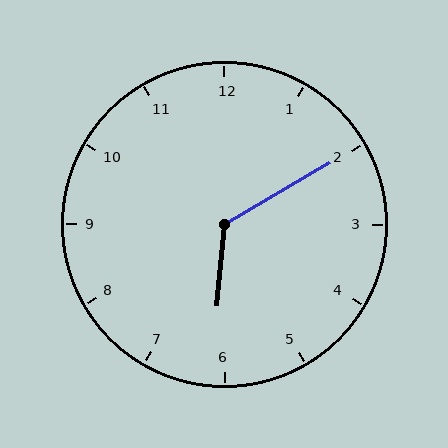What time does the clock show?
6:10.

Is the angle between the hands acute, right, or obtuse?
It is obtuse.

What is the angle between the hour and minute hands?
Approximately 125 degrees.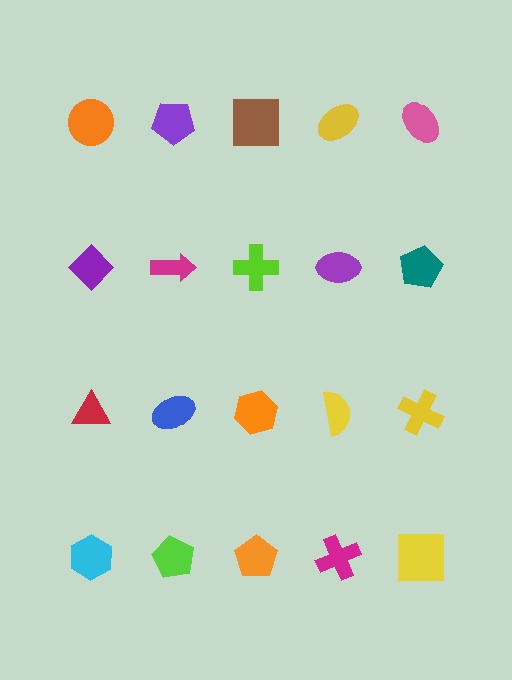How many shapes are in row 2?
5 shapes.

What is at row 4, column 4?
A magenta cross.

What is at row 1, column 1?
An orange circle.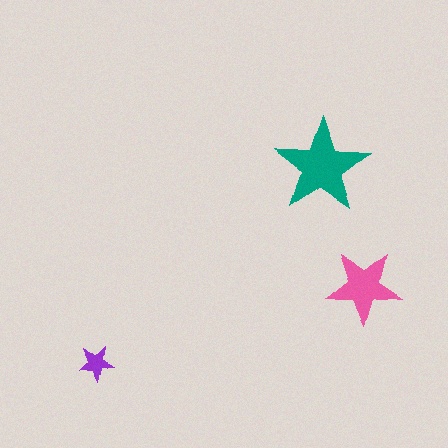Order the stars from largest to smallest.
the teal one, the pink one, the purple one.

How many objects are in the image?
There are 3 objects in the image.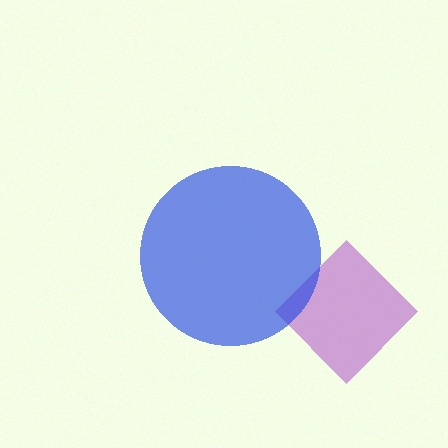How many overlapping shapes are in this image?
There are 2 overlapping shapes in the image.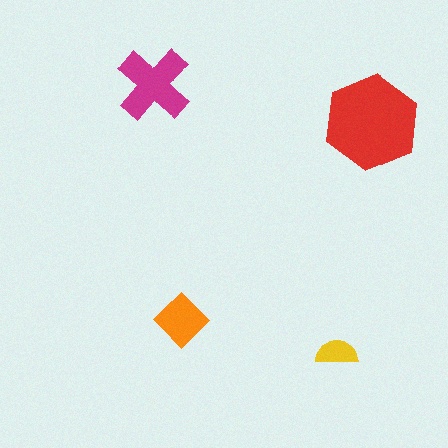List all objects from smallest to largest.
The yellow semicircle, the orange diamond, the magenta cross, the red hexagon.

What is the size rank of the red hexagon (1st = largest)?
1st.